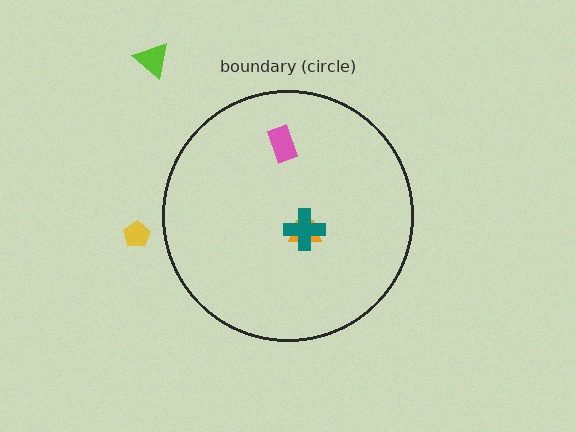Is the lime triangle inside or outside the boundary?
Outside.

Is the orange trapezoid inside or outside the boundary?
Inside.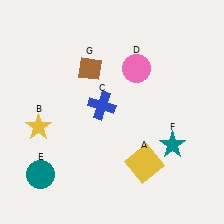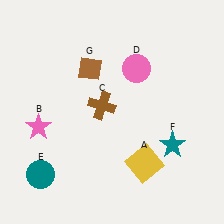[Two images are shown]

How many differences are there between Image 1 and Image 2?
There are 2 differences between the two images.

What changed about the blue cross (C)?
In Image 1, C is blue. In Image 2, it changed to brown.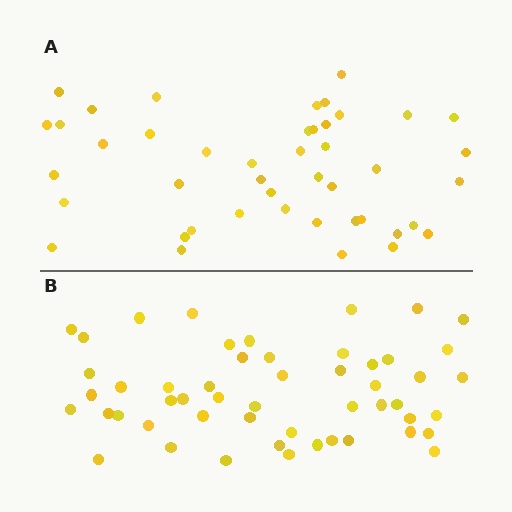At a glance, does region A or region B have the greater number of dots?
Region B (the bottom region) has more dots.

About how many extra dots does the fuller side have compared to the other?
Region B has roughly 8 or so more dots than region A.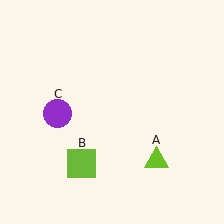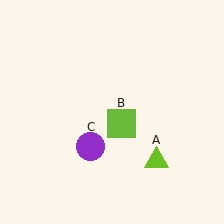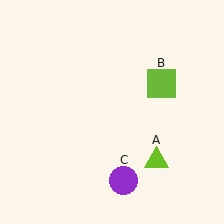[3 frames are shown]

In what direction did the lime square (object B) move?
The lime square (object B) moved up and to the right.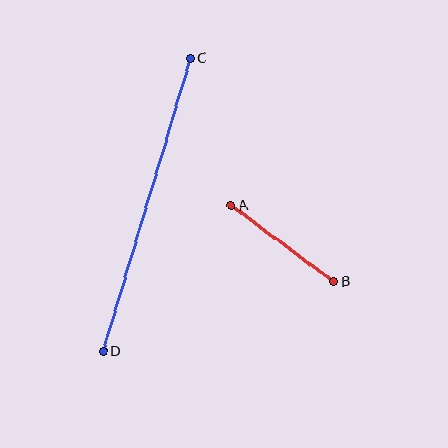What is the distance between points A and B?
The distance is approximately 127 pixels.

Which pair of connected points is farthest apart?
Points C and D are farthest apart.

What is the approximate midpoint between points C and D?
The midpoint is at approximately (147, 205) pixels.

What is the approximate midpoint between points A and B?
The midpoint is at approximately (282, 244) pixels.